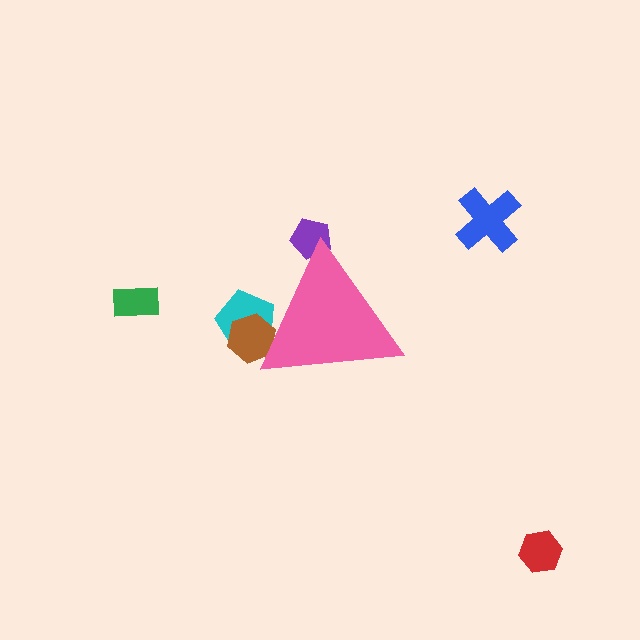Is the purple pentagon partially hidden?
Yes, the purple pentagon is partially hidden behind the pink triangle.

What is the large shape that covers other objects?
A pink triangle.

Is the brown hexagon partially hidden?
Yes, the brown hexagon is partially hidden behind the pink triangle.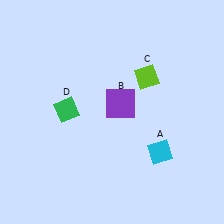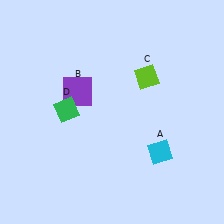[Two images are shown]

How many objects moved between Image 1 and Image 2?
1 object moved between the two images.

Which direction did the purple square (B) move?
The purple square (B) moved left.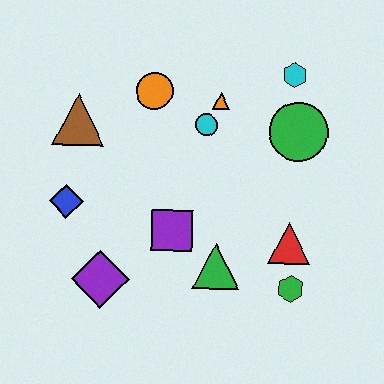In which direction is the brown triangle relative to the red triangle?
The brown triangle is to the left of the red triangle.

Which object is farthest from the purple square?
The cyan hexagon is farthest from the purple square.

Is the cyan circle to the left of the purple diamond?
No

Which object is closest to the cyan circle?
The orange triangle is closest to the cyan circle.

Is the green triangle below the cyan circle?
Yes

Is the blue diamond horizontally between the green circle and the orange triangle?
No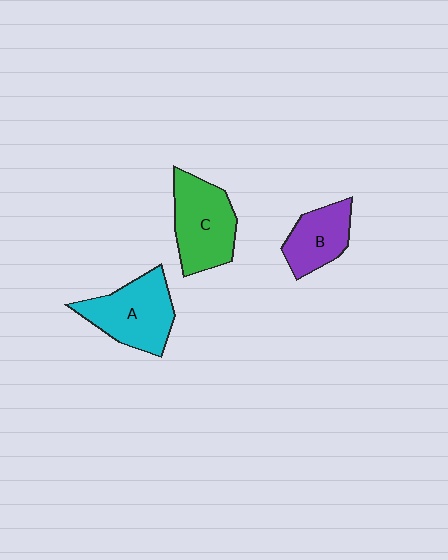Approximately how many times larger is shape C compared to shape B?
Approximately 1.4 times.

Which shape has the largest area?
Shape A (cyan).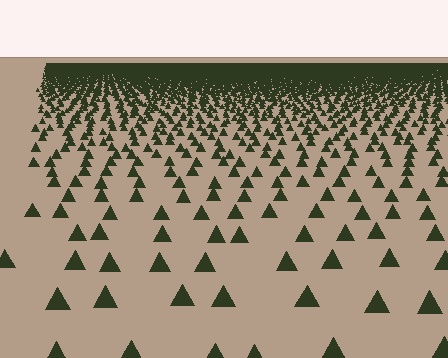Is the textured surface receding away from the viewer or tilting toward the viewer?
The surface is receding away from the viewer. Texture elements get smaller and denser toward the top.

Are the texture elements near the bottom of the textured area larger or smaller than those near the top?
Larger. Near the bottom, elements are closer to the viewer and appear at a bigger on-screen size.